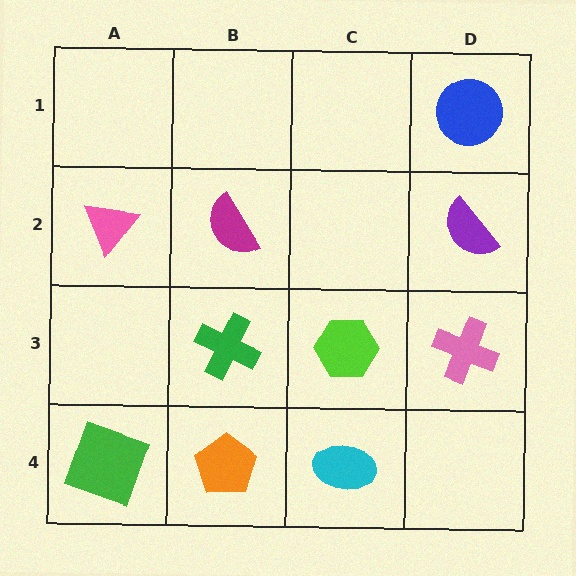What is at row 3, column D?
A pink cross.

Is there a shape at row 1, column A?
No, that cell is empty.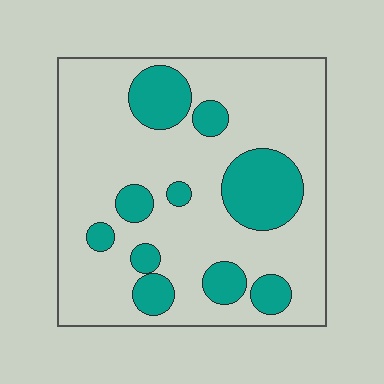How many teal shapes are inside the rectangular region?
10.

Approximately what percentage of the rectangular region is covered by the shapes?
Approximately 25%.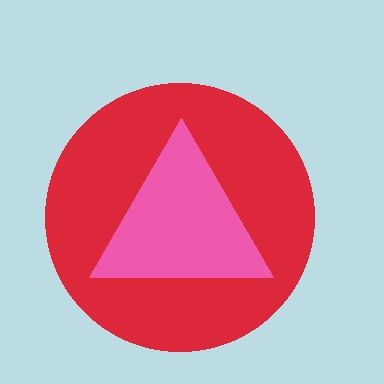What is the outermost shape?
The red circle.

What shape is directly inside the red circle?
The pink triangle.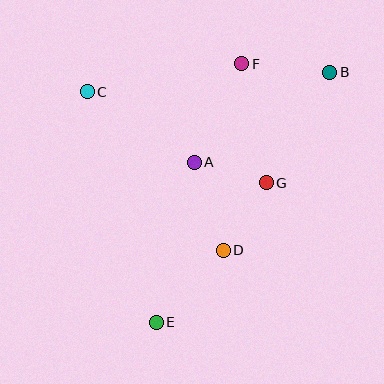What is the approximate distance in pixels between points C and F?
The distance between C and F is approximately 157 pixels.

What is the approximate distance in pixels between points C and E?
The distance between C and E is approximately 241 pixels.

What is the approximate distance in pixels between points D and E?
The distance between D and E is approximately 99 pixels.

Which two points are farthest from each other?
Points B and E are farthest from each other.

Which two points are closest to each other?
Points A and G are closest to each other.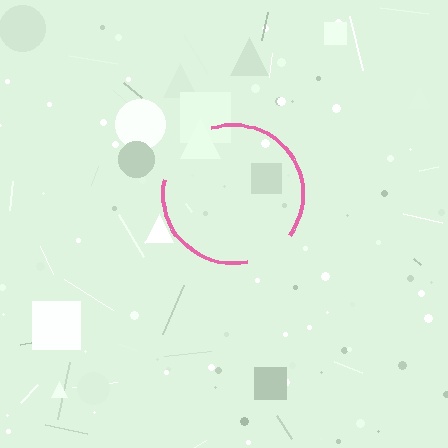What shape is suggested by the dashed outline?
The dashed outline suggests a circle.